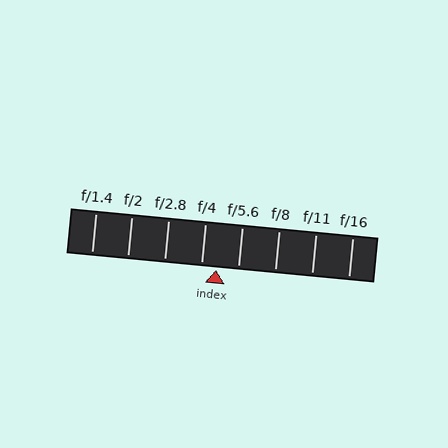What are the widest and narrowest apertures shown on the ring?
The widest aperture shown is f/1.4 and the narrowest is f/16.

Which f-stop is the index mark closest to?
The index mark is closest to f/4.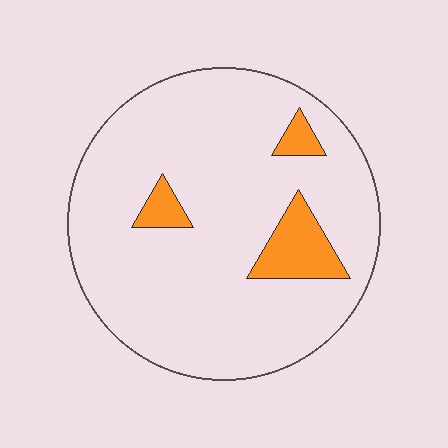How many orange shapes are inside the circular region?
3.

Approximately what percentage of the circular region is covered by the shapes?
Approximately 10%.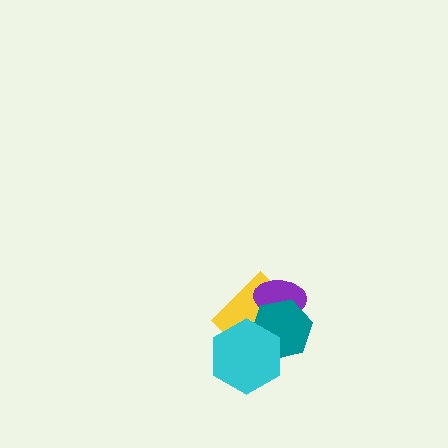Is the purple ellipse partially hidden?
Yes, it is partially covered by another shape.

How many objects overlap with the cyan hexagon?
2 objects overlap with the cyan hexagon.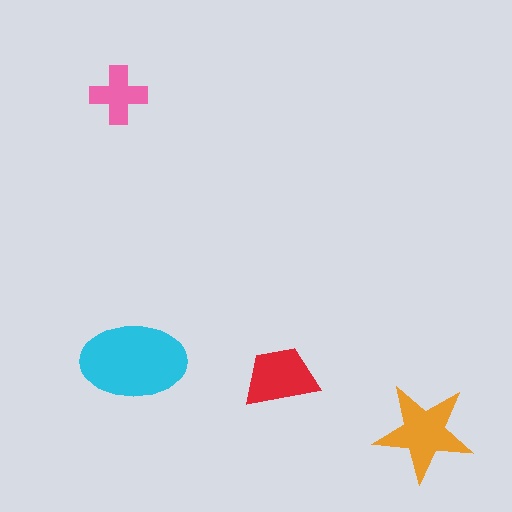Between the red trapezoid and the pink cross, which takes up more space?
The red trapezoid.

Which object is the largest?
The cyan ellipse.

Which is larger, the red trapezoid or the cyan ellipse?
The cyan ellipse.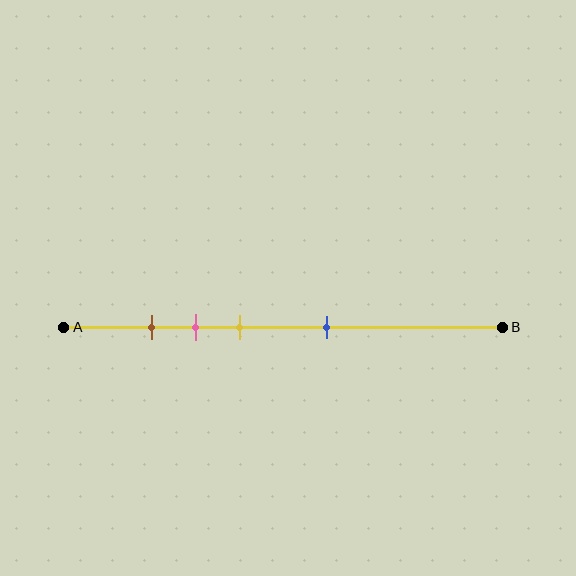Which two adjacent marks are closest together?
The brown and pink marks are the closest adjacent pair.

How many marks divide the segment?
There are 4 marks dividing the segment.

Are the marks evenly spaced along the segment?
No, the marks are not evenly spaced.